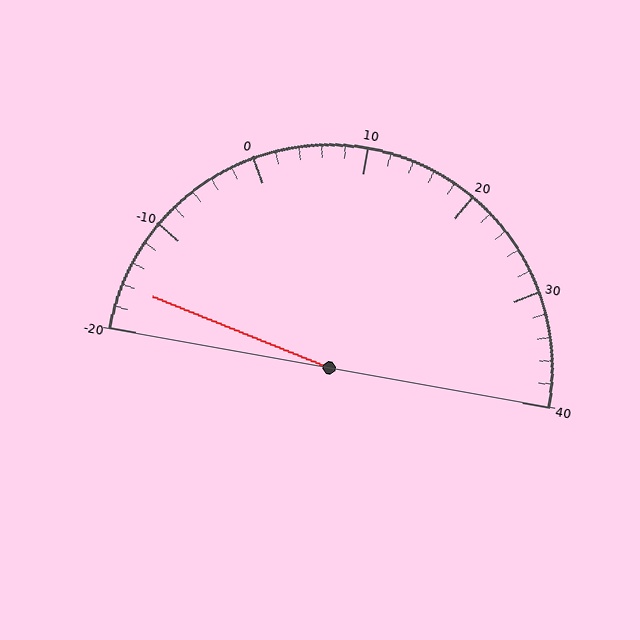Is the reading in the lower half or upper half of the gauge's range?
The reading is in the lower half of the range (-20 to 40).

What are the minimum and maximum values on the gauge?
The gauge ranges from -20 to 40.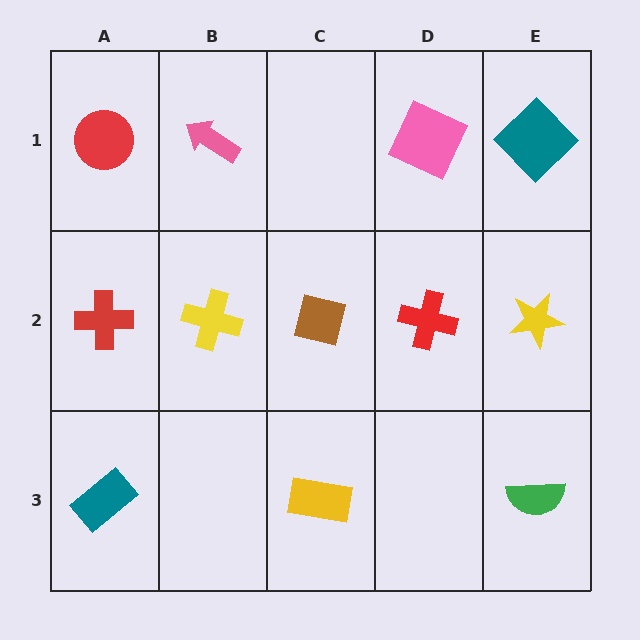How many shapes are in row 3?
3 shapes.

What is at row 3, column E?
A green semicircle.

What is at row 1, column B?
A pink arrow.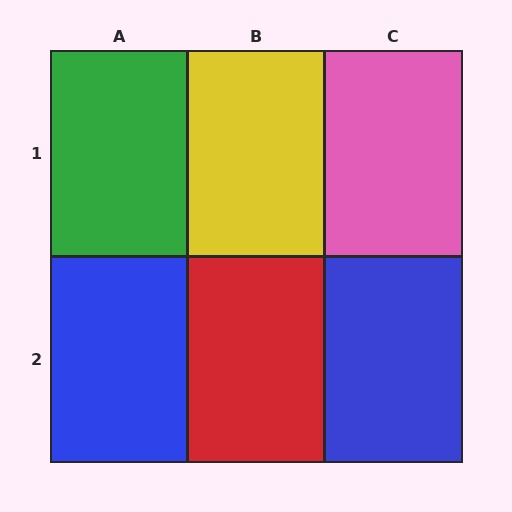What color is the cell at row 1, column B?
Yellow.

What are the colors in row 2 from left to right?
Blue, red, blue.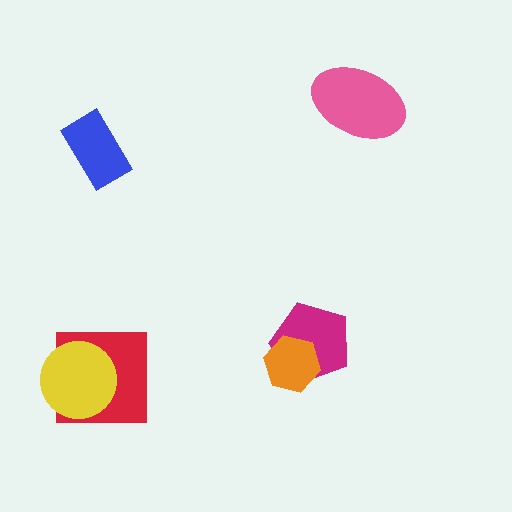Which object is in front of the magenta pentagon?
The orange hexagon is in front of the magenta pentagon.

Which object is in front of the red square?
The yellow circle is in front of the red square.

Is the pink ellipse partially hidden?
No, no other shape covers it.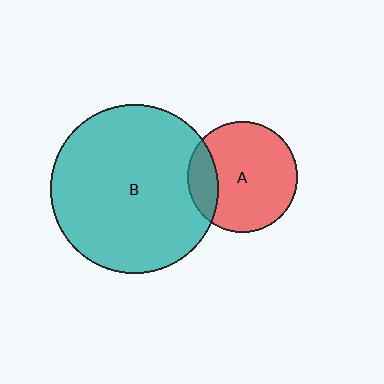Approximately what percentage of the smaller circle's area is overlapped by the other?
Approximately 20%.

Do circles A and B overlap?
Yes.